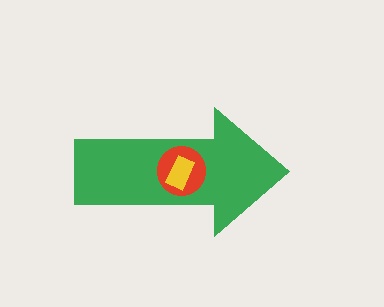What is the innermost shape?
The yellow rectangle.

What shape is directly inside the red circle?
The yellow rectangle.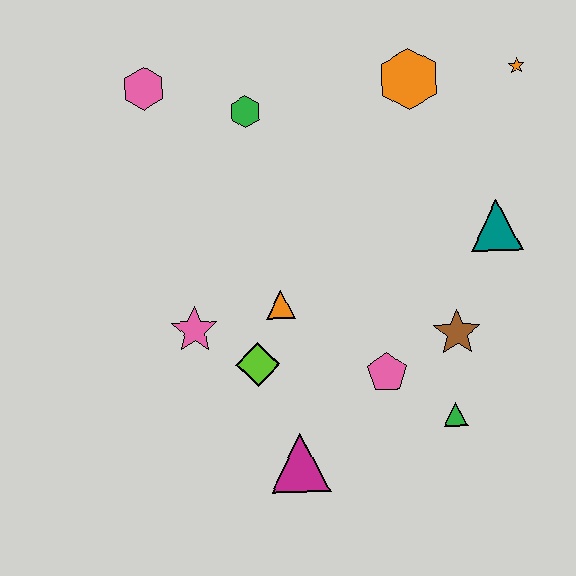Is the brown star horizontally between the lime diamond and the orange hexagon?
No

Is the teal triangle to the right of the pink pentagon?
Yes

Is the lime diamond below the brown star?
Yes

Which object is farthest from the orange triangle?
The orange star is farthest from the orange triangle.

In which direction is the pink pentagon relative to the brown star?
The pink pentagon is to the left of the brown star.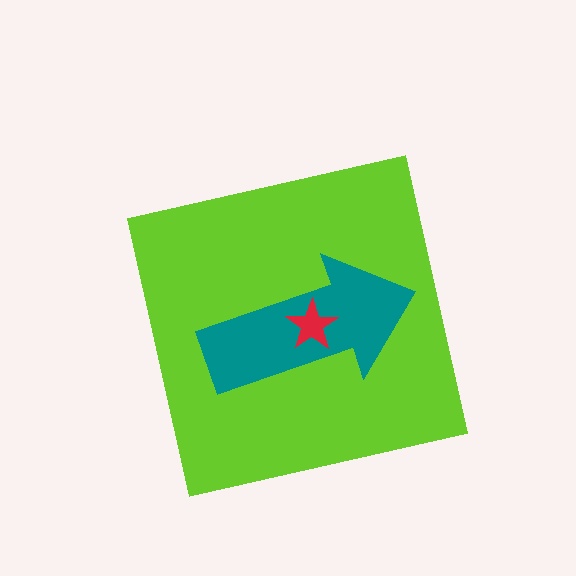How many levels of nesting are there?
3.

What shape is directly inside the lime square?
The teal arrow.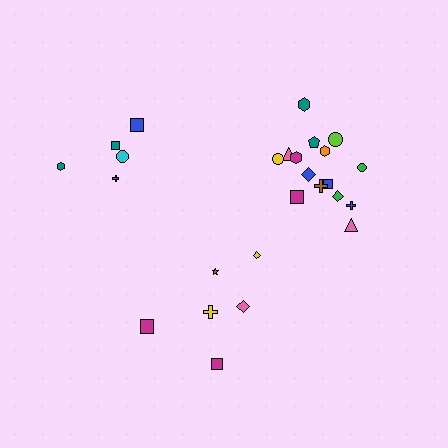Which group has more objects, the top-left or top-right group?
The top-right group.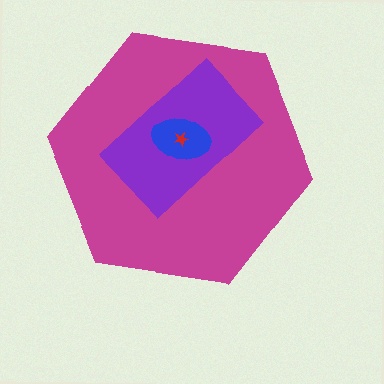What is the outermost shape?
The magenta hexagon.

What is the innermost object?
The red star.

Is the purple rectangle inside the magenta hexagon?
Yes.